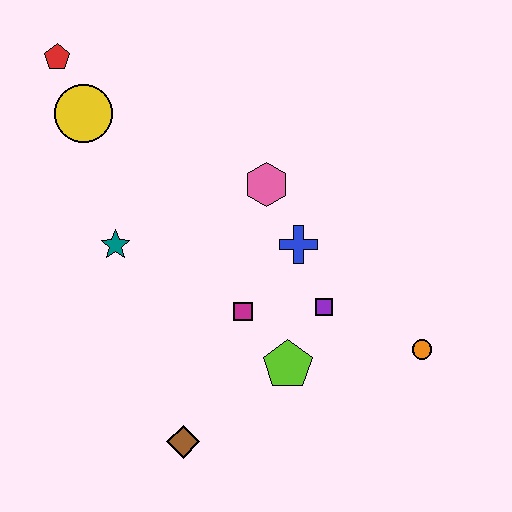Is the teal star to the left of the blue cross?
Yes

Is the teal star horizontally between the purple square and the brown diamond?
No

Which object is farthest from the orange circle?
The red pentagon is farthest from the orange circle.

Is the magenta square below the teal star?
Yes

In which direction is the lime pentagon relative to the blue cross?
The lime pentagon is below the blue cross.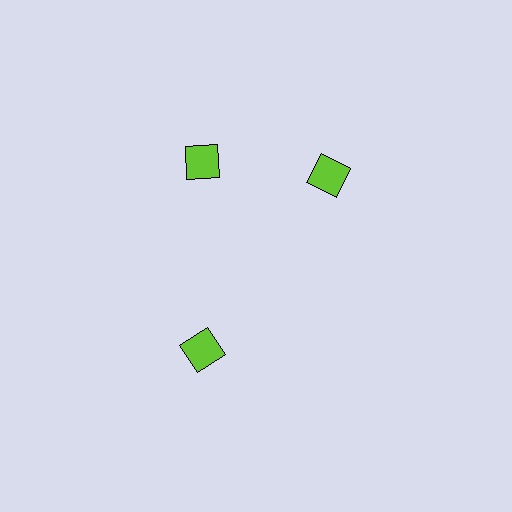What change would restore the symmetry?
The symmetry would be restored by rotating it back into even spacing with its neighbors so that all 3 diamonds sit at equal angles and equal distance from the center.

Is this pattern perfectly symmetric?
No. The 3 lime diamonds are arranged in a ring, but one element near the 3 o'clock position is rotated out of alignment along the ring, breaking the 3-fold rotational symmetry.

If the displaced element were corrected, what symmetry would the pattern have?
It would have 3-fold rotational symmetry — the pattern would map onto itself every 120 degrees.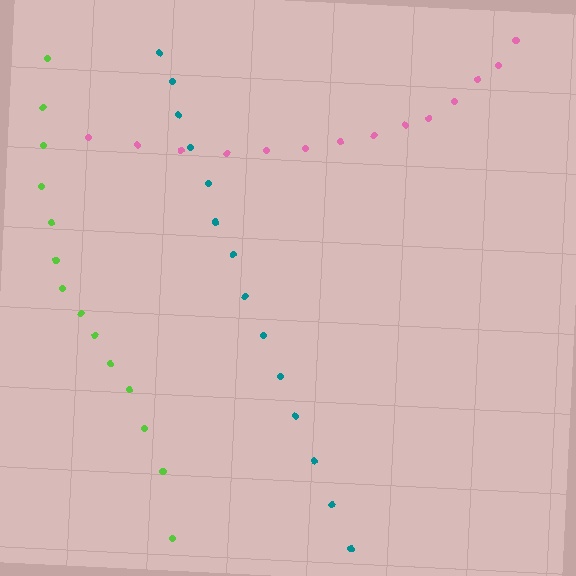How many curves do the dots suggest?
There are 3 distinct paths.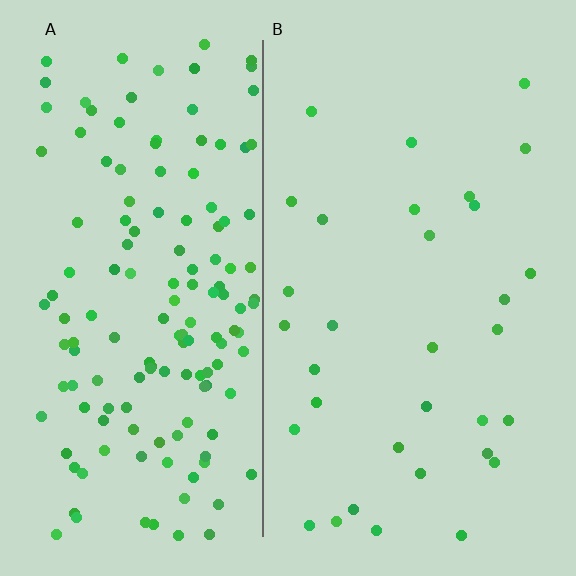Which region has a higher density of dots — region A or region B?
A (the left).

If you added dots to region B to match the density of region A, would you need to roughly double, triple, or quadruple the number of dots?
Approximately quadruple.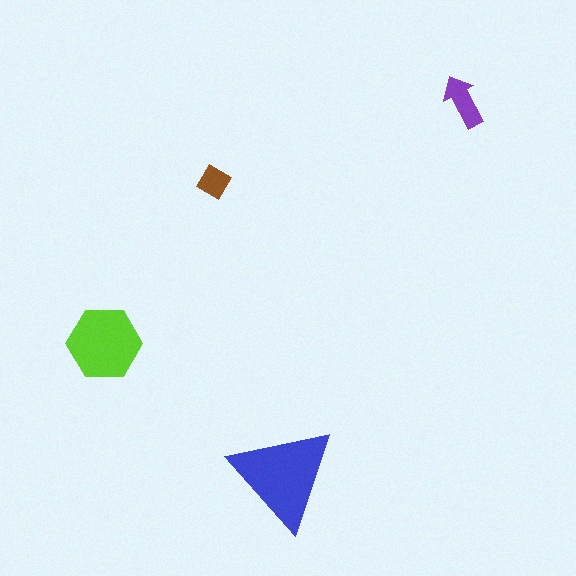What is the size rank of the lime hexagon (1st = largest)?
2nd.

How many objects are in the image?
There are 4 objects in the image.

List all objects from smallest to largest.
The brown diamond, the purple arrow, the lime hexagon, the blue triangle.